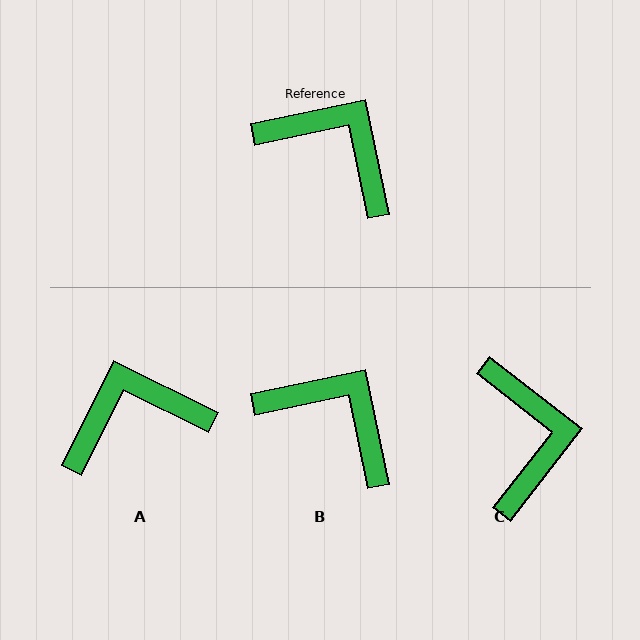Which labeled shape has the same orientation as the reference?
B.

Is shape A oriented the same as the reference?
No, it is off by about 52 degrees.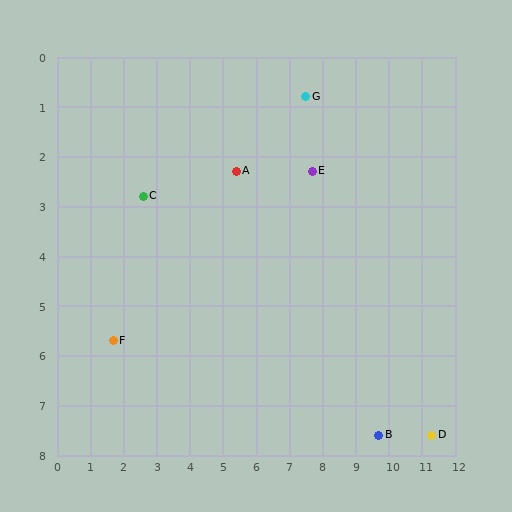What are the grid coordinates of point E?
Point E is at approximately (7.7, 2.3).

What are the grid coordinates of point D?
Point D is at approximately (11.3, 7.6).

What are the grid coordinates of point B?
Point B is at approximately (9.7, 7.6).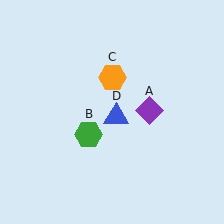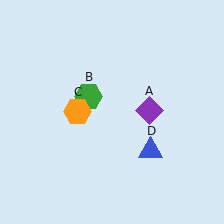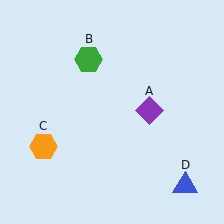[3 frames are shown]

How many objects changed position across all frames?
3 objects changed position: green hexagon (object B), orange hexagon (object C), blue triangle (object D).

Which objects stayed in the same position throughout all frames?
Purple diamond (object A) remained stationary.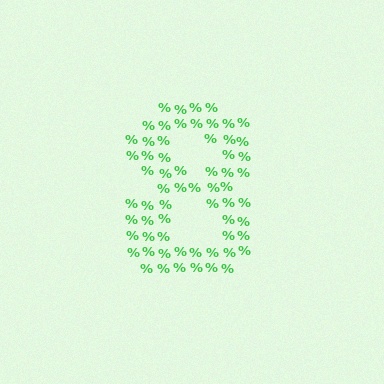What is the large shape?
The large shape is the digit 8.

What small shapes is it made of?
It is made of small percent signs.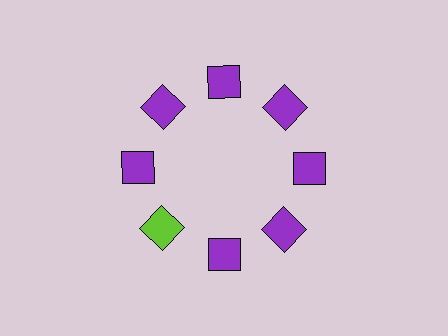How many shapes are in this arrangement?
There are 8 shapes arranged in a ring pattern.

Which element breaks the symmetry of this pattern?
The lime square at roughly the 8 o'clock position breaks the symmetry. All other shapes are purple squares.